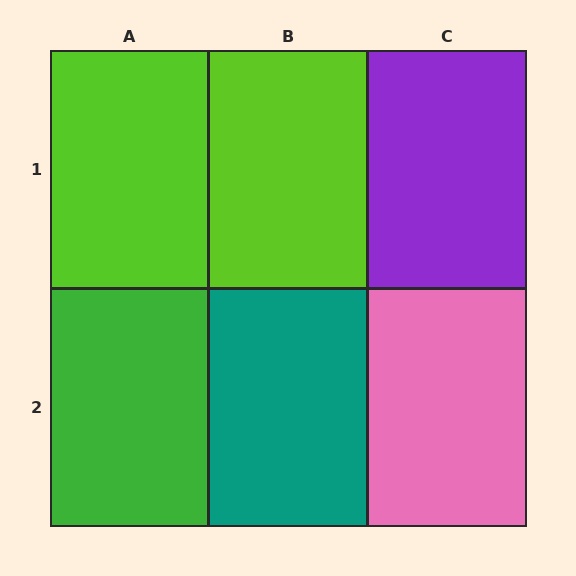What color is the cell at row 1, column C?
Purple.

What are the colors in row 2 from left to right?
Green, teal, pink.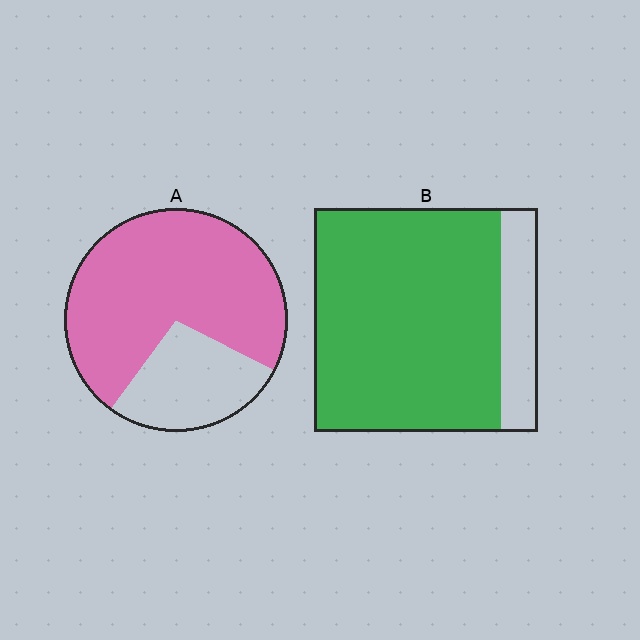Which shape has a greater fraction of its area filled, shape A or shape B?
Shape B.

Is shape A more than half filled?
Yes.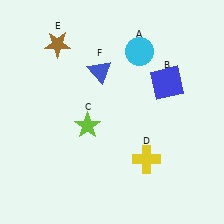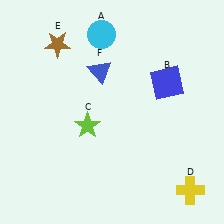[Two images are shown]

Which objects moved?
The objects that moved are: the cyan circle (A), the yellow cross (D).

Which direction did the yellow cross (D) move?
The yellow cross (D) moved right.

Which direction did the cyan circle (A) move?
The cyan circle (A) moved left.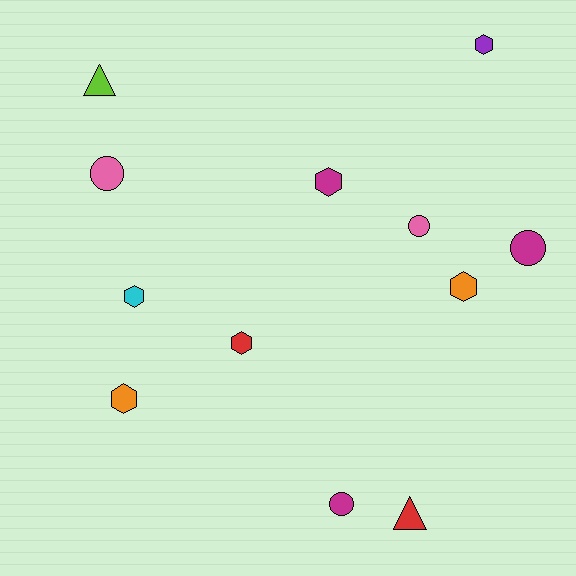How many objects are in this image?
There are 12 objects.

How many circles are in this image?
There are 4 circles.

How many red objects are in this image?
There are 2 red objects.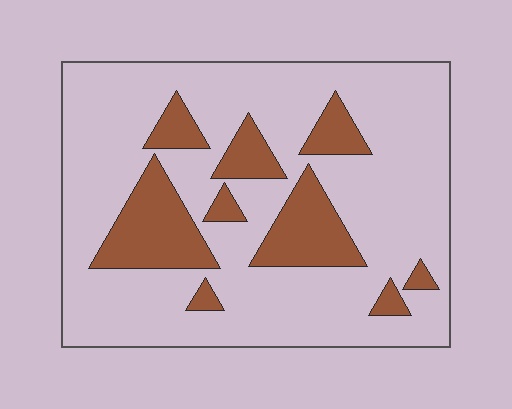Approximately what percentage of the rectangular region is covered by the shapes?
Approximately 20%.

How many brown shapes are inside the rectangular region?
9.